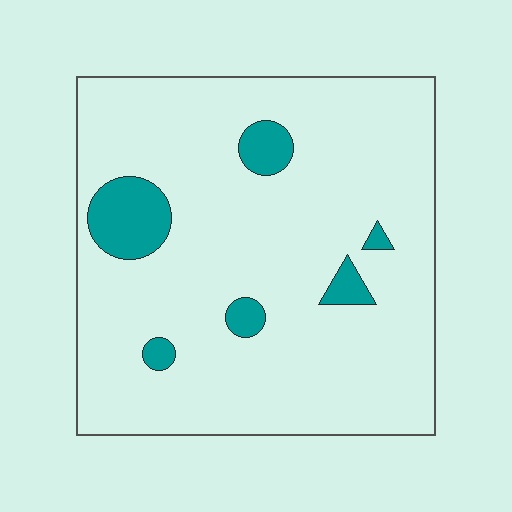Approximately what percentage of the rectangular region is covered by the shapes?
Approximately 10%.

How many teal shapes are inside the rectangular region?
6.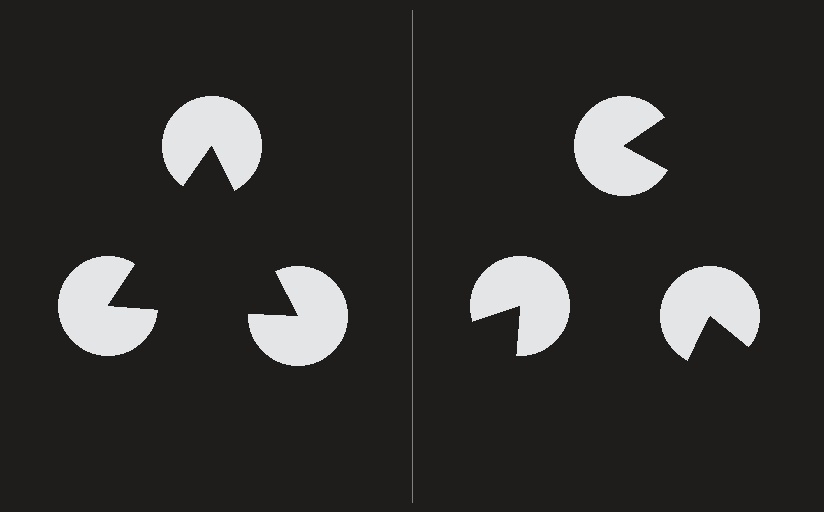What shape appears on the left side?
An illusory triangle.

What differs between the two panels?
The pac-man discs are positioned identically on both sides; only the wedge orientations differ. On the left they align to a triangle; on the right they are misaligned.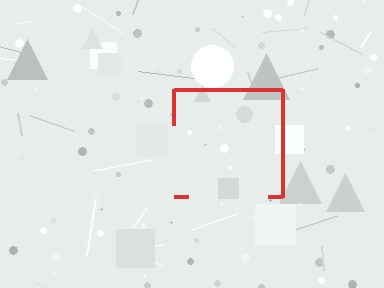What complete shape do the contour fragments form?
The contour fragments form a square.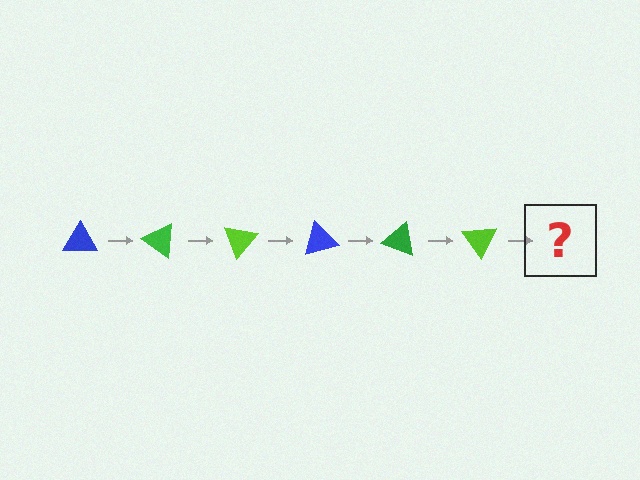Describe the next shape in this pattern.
It should be a blue triangle, rotated 210 degrees from the start.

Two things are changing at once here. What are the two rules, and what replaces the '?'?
The two rules are that it rotates 35 degrees each step and the color cycles through blue, green, and lime. The '?' should be a blue triangle, rotated 210 degrees from the start.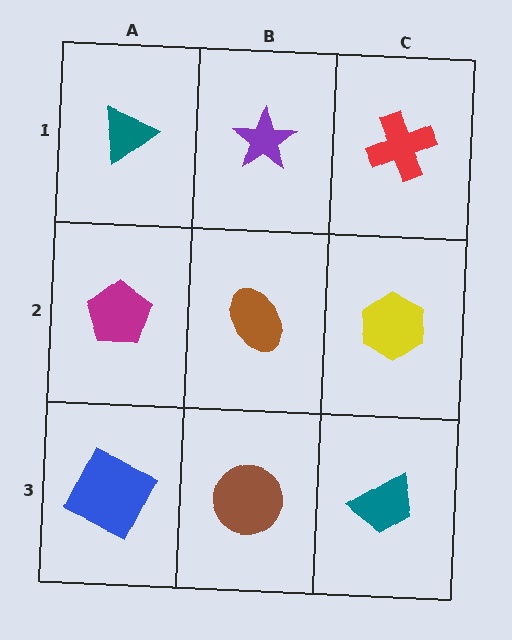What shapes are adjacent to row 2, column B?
A purple star (row 1, column B), a brown circle (row 3, column B), a magenta pentagon (row 2, column A), a yellow hexagon (row 2, column C).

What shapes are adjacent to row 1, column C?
A yellow hexagon (row 2, column C), a purple star (row 1, column B).